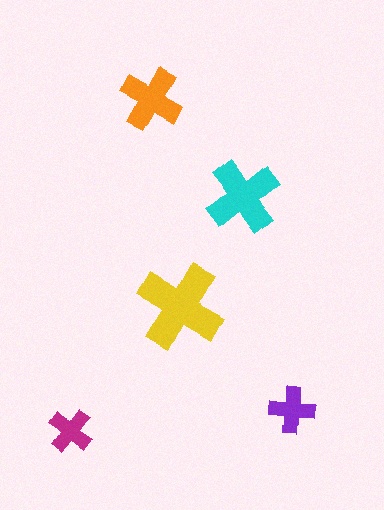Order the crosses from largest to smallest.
the yellow one, the cyan one, the orange one, the purple one, the magenta one.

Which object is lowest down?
The magenta cross is bottommost.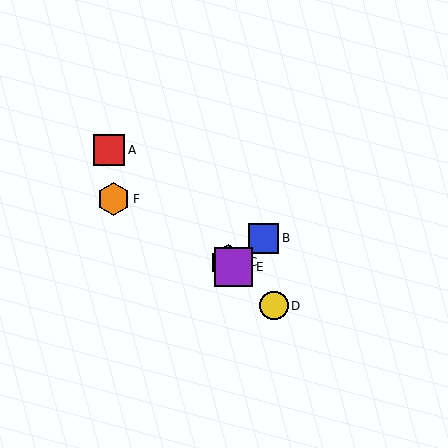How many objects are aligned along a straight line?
4 objects (A, C, D, E) are aligned along a straight line.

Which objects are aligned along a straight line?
Objects A, C, D, E are aligned along a straight line.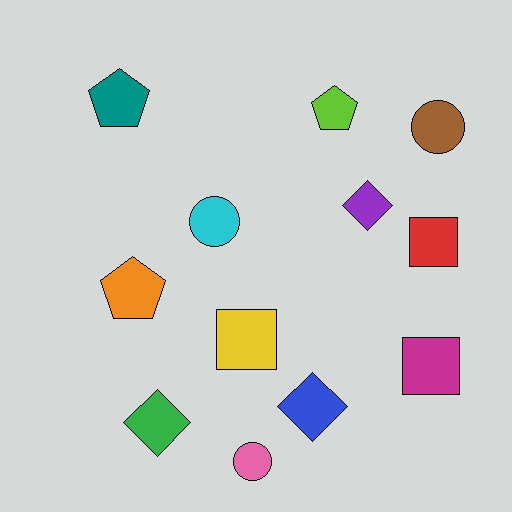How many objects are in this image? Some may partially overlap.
There are 12 objects.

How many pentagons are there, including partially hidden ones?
There are 3 pentagons.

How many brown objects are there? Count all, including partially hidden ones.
There is 1 brown object.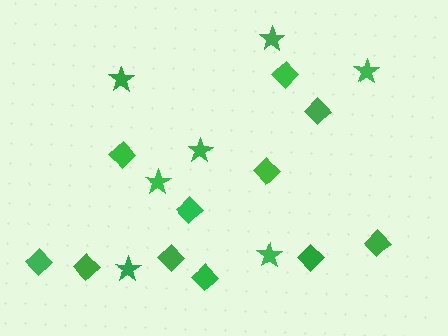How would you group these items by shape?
There are 2 groups: one group of stars (7) and one group of diamonds (11).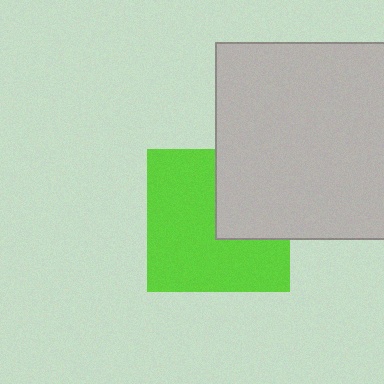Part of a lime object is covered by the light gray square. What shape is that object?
It is a square.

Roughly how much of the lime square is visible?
Most of it is visible (roughly 67%).